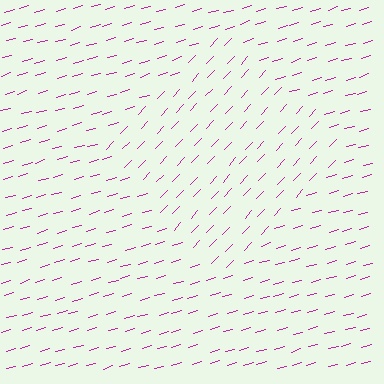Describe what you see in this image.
The image is filled with small magenta line segments. A diamond region in the image has lines oriented differently from the surrounding lines, creating a visible texture boundary.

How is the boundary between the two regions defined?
The boundary is defined purely by a change in line orientation (approximately 31 degrees difference). All lines are the same color and thickness.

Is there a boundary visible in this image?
Yes, there is a texture boundary formed by a change in line orientation.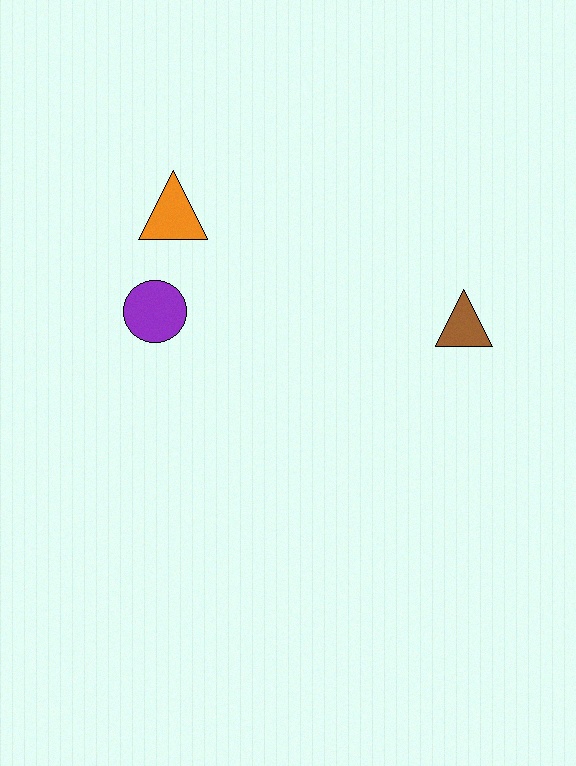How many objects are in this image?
There are 3 objects.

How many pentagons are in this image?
There are no pentagons.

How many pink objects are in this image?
There are no pink objects.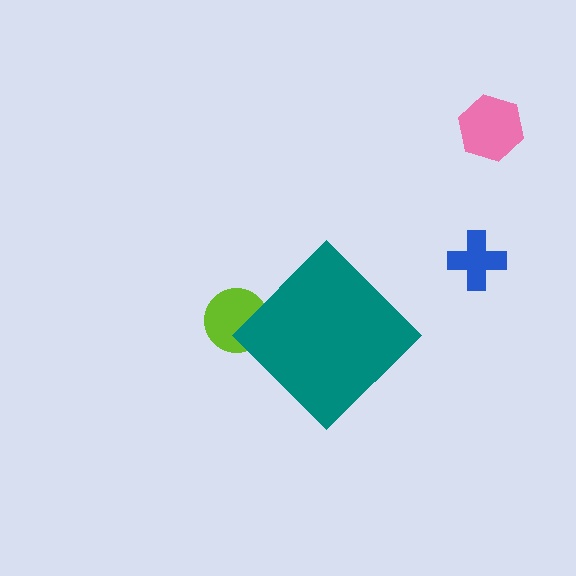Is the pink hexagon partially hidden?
No, the pink hexagon is fully visible.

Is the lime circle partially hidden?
Yes, the lime circle is partially hidden behind the teal diamond.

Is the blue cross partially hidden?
No, the blue cross is fully visible.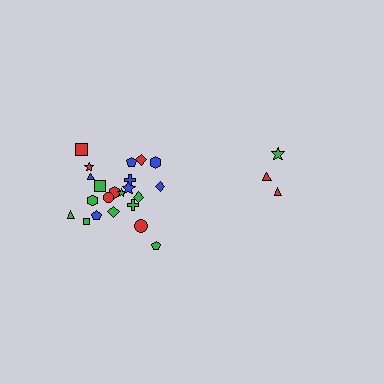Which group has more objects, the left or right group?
The left group.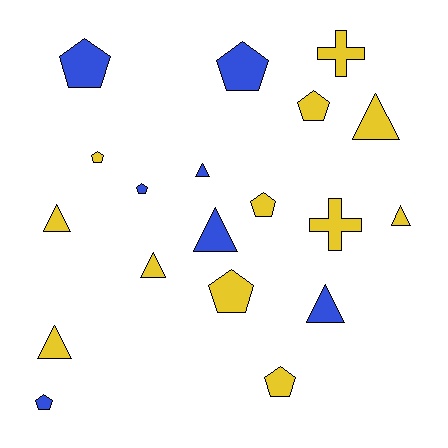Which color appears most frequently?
Yellow, with 12 objects.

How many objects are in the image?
There are 19 objects.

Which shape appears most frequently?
Pentagon, with 9 objects.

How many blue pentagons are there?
There are 4 blue pentagons.